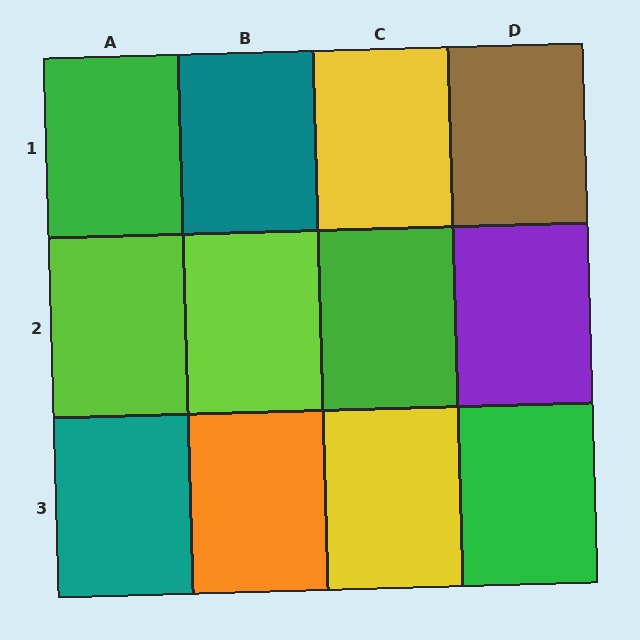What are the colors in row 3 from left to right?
Teal, orange, yellow, green.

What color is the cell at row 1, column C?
Yellow.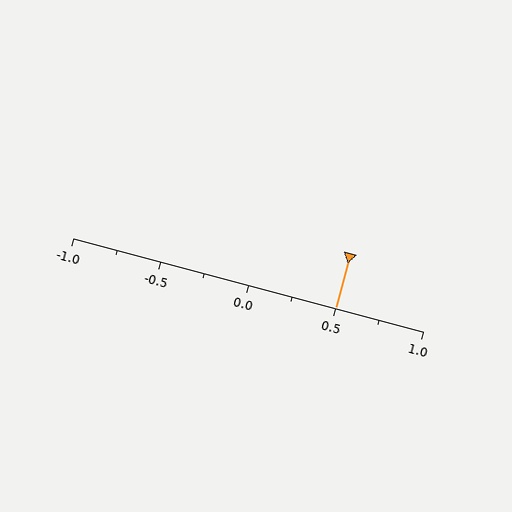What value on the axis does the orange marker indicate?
The marker indicates approximately 0.5.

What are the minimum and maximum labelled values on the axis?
The axis runs from -1.0 to 1.0.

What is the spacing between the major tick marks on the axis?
The major ticks are spaced 0.5 apart.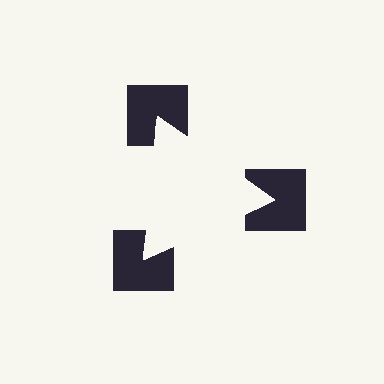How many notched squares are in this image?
There are 3 — one at each vertex of the illusory triangle.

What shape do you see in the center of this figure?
An illusory triangle — its edges are inferred from the aligned wedge cuts in the notched squares, not physically drawn.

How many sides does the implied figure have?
3 sides.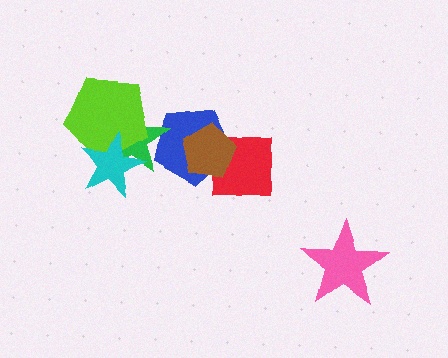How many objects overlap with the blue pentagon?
3 objects overlap with the blue pentagon.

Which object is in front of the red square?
The brown pentagon is in front of the red square.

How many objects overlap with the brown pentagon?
2 objects overlap with the brown pentagon.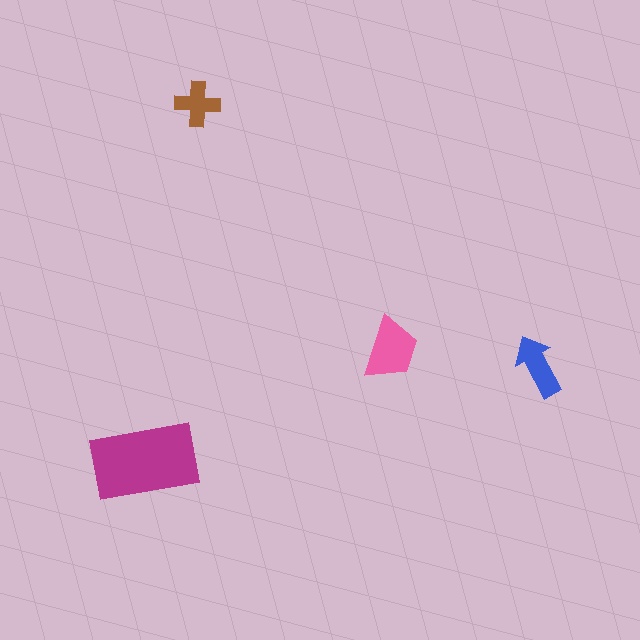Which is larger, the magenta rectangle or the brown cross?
The magenta rectangle.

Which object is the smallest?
The brown cross.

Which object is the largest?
The magenta rectangle.